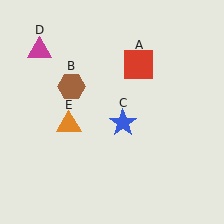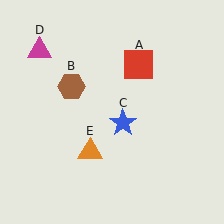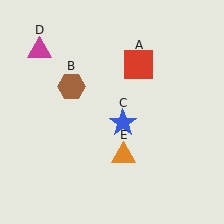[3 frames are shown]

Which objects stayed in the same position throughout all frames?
Red square (object A) and brown hexagon (object B) and blue star (object C) and magenta triangle (object D) remained stationary.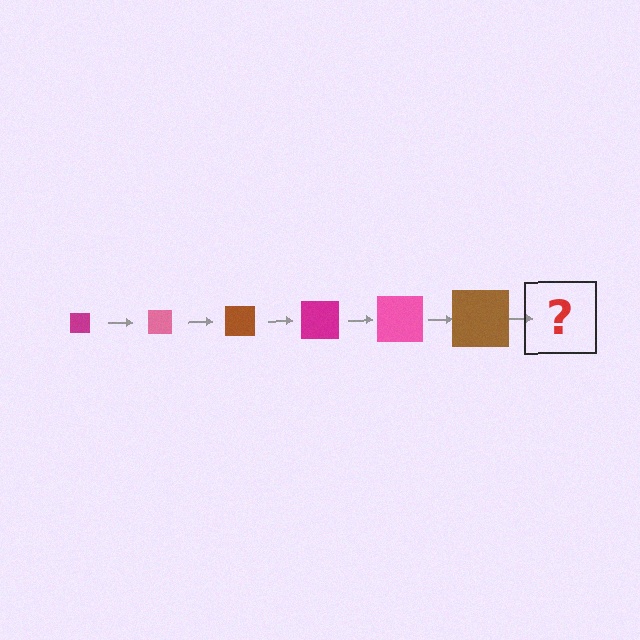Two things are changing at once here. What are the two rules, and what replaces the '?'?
The two rules are that the square grows larger each step and the color cycles through magenta, pink, and brown. The '?' should be a magenta square, larger than the previous one.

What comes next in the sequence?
The next element should be a magenta square, larger than the previous one.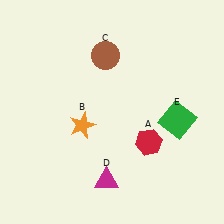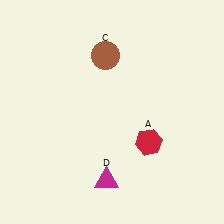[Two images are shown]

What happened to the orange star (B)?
The orange star (B) was removed in Image 2. It was in the bottom-left area of Image 1.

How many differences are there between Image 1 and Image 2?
There are 2 differences between the two images.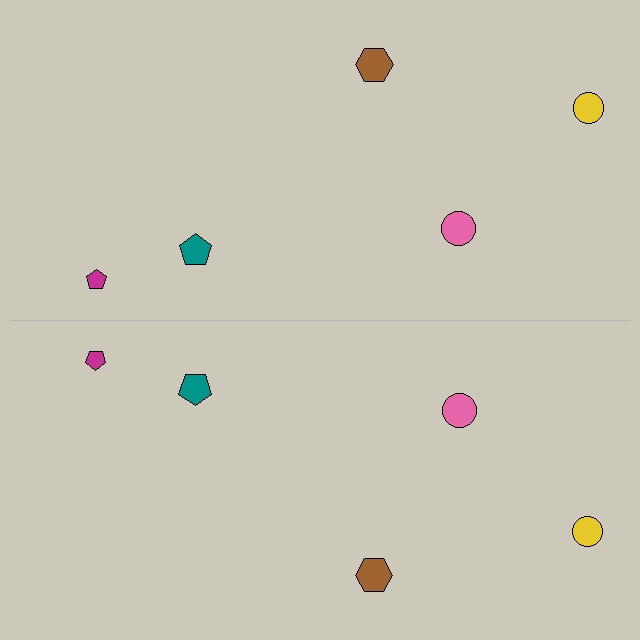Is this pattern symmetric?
Yes, this pattern has bilateral (reflection) symmetry.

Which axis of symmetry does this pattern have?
The pattern has a horizontal axis of symmetry running through the center of the image.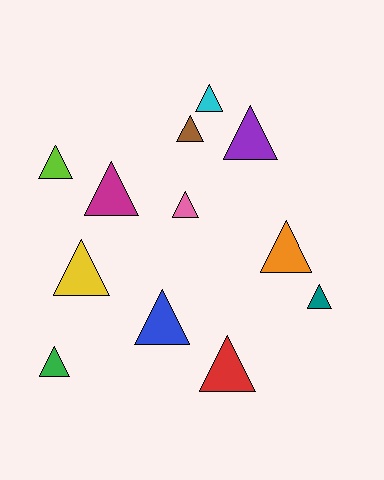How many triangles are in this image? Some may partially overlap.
There are 12 triangles.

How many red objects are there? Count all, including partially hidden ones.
There is 1 red object.